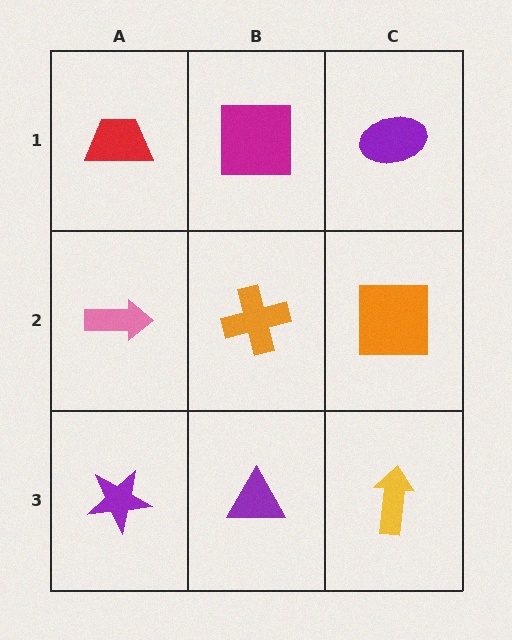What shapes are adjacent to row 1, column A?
A pink arrow (row 2, column A), a magenta square (row 1, column B).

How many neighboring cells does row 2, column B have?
4.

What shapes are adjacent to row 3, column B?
An orange cross (row 2, column B), a purple star (row 3, column A), a yellow arrow (row 3, column C).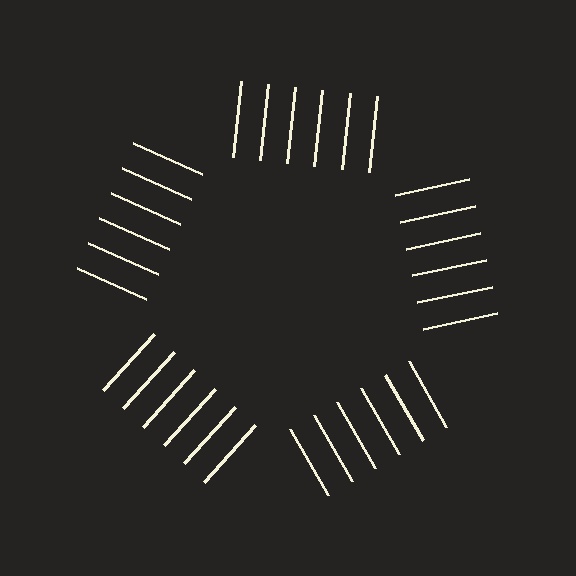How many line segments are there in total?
30 — 6 along each of the 5 edges.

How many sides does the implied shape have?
5 sides — the line-ends trace a pentagon.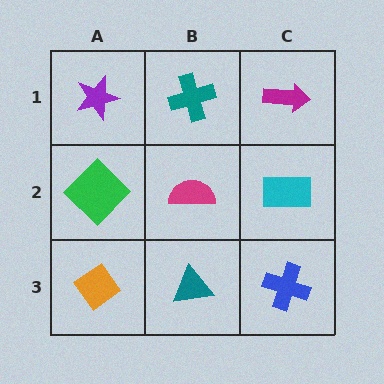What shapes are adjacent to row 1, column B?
A magenta semicircle (row 2, column B), a purple star (row 1, column A), a magenta arrow (row 1, column C).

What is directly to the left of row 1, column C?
A teal cross.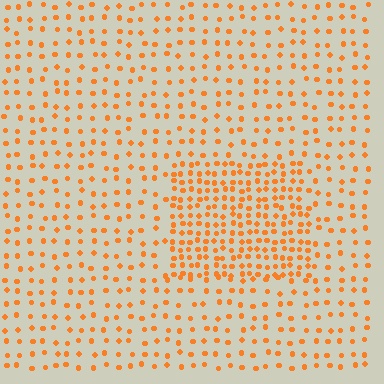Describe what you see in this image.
The image contains small orange elements arranged at two different densities. A rectangle-shaped region is visible where the elements are more densely packed than the surrounding area.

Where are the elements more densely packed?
The elements are more densely packed inside the rectangle boundary.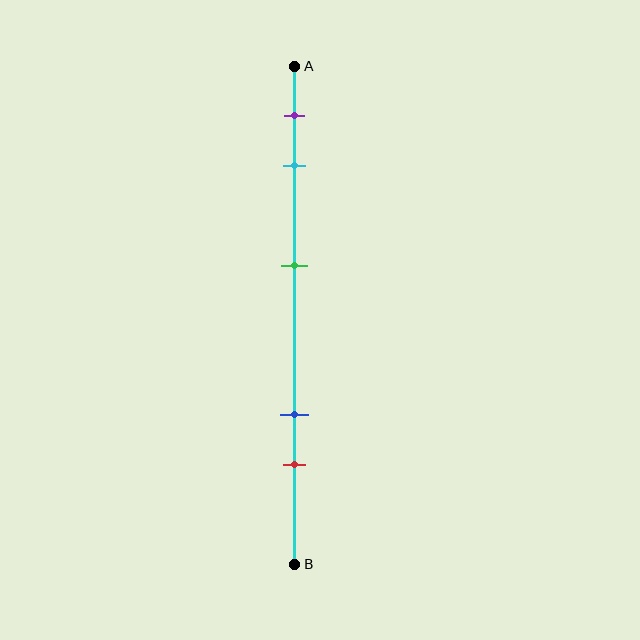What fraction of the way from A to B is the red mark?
The red mark is approximately 80% (0.8) of the way from A to B.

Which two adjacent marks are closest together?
The purple and cyan marks are the closest adjacent pair.